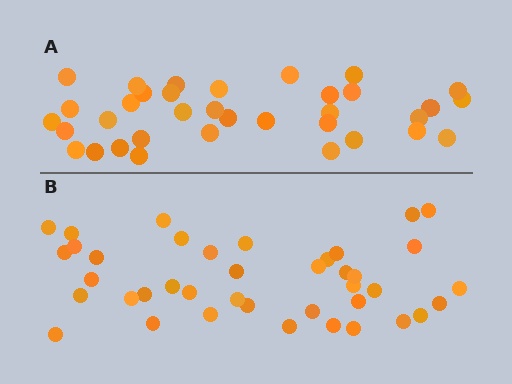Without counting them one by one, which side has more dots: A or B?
Region B (the bottom region) has more dots.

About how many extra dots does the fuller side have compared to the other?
Region B has about 5 more dots than region A.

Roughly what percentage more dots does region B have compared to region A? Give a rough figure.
About 15% more.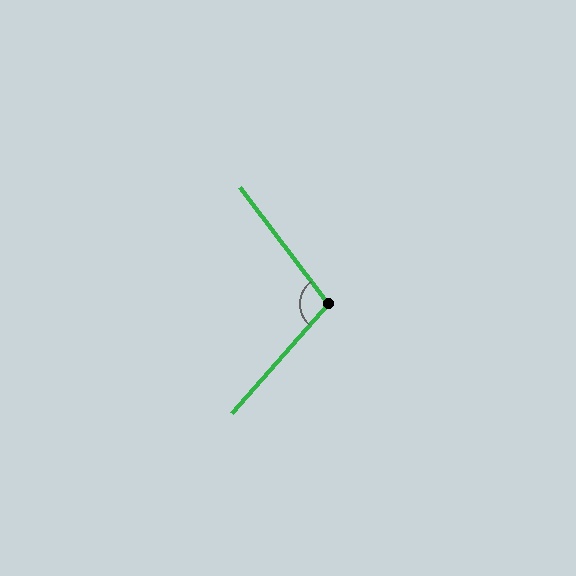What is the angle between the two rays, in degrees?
Approximately 101 degrees.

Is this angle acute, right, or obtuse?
It is obtuse.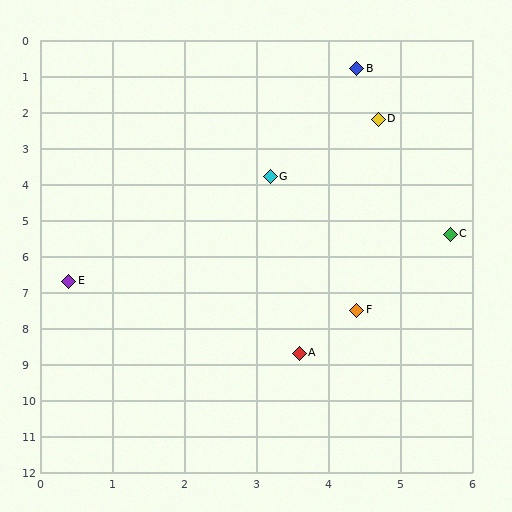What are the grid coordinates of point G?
Point G is at approximately (3.2, 3.8).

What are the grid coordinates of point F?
Point F is at approximately (4.4, 7.5).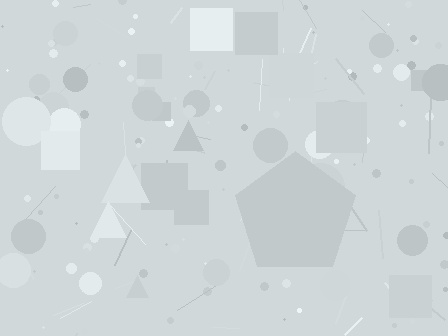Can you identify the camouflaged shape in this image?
The camouflaged shape is a pentagon.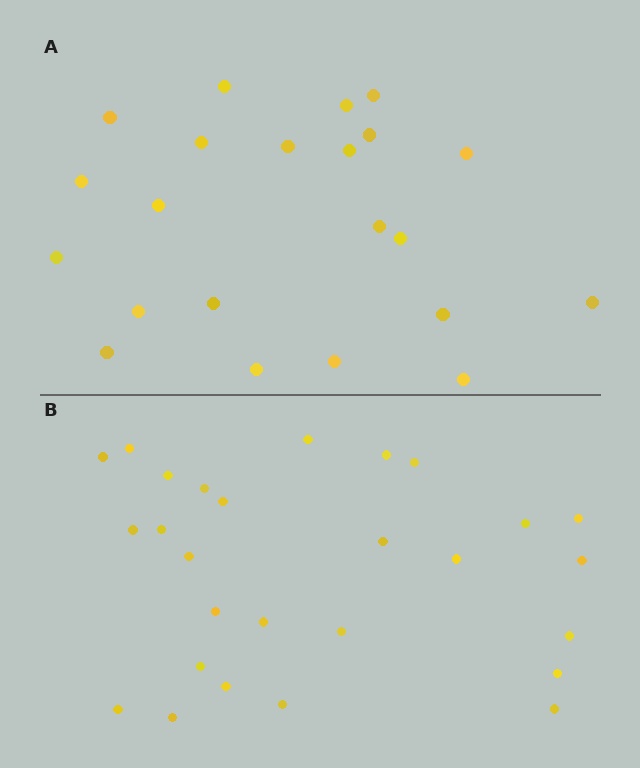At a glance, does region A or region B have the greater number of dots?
Region B (the bottom region) has more dots.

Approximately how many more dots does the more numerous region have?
Region B has about 5 more dots than region A.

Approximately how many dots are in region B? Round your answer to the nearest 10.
About 30 dots. (The exact count is 27, which rounds to 30.)